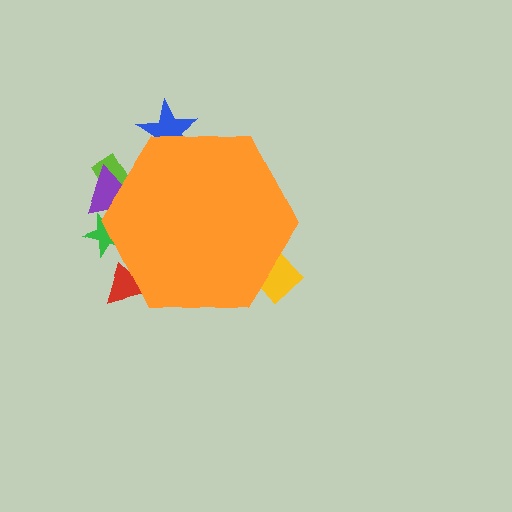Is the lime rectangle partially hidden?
Yes, the lime rectangle is partially hidden behind the orange hexagon.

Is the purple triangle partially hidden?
Yes, the purple triangle is partially hidden behind the orange hexagon.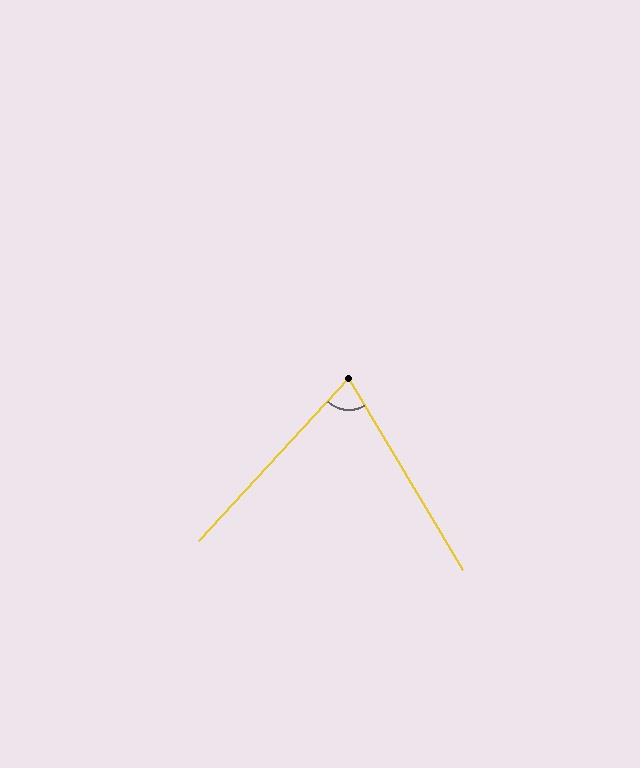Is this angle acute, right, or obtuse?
It is acute.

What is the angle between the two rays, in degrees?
Approximately 73 degrees.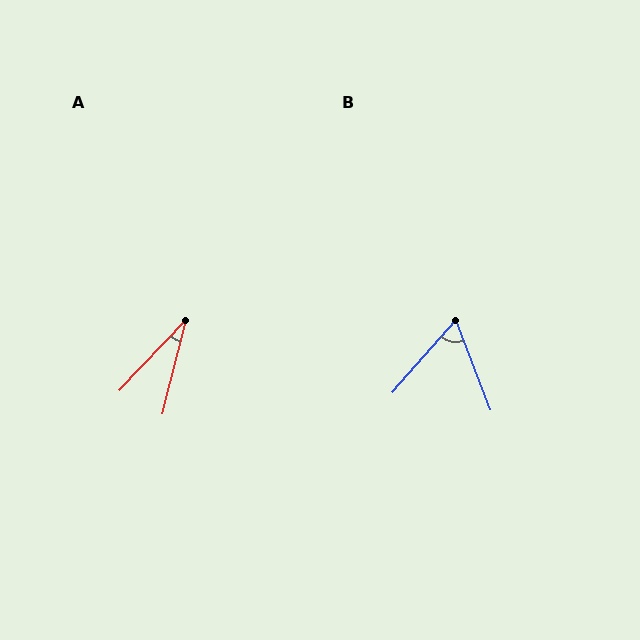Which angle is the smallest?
A, at approximately 29 degrees.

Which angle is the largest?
B, at approximately 63 degrees.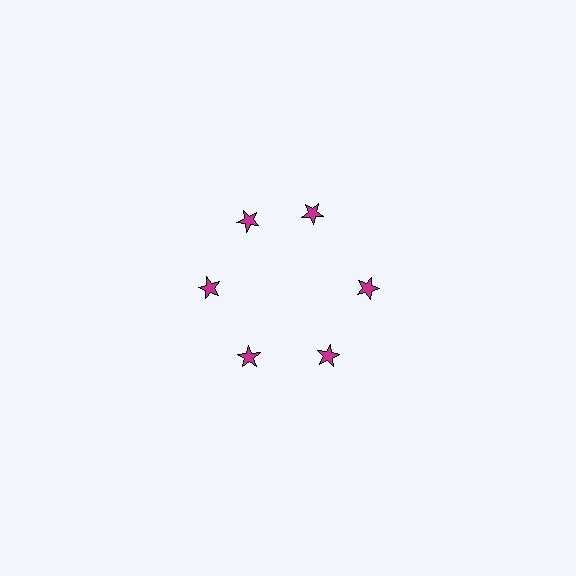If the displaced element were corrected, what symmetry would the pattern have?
It would have 6-fold rotational symmetry — the pattern would map onto itself every 60 degrees.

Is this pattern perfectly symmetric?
No. The 6 magenta stars are arranged in a ring, but one element near the 1 o'clock position is rotated out of alignment along the ring, breaking the 6-fold rotational symmetry.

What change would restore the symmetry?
The symmetry would be restored by rotating it back into even spacing with its neighbors so that all 6 stars sit at equal angles and equal distance from the center.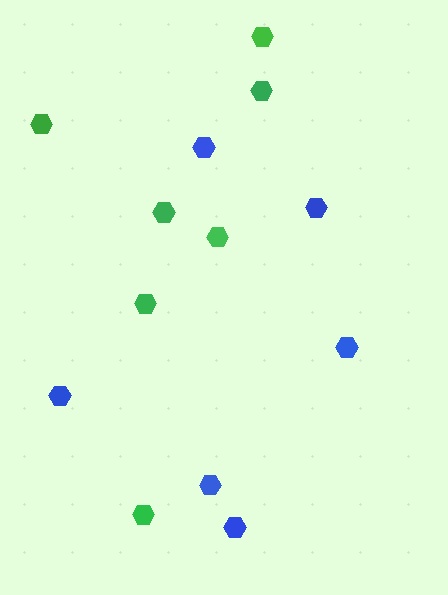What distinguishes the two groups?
There are 2 groups: one group of green hexagons (7) and one group of blue hexagons (6).